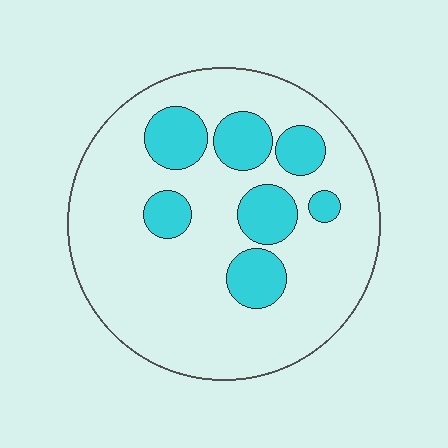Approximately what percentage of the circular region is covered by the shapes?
Approximately 20%.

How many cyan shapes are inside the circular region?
7.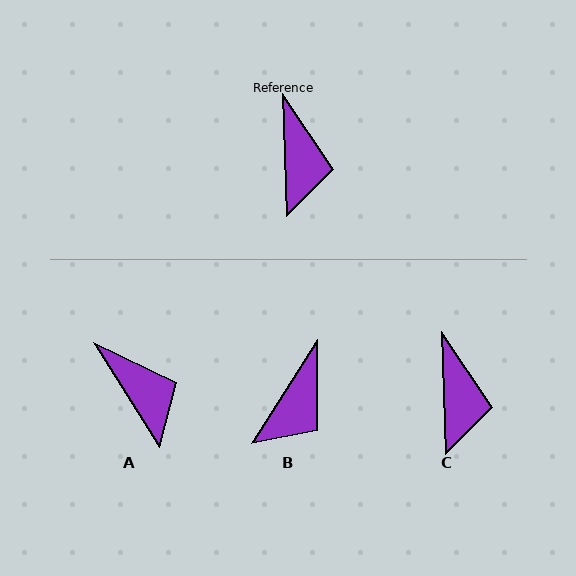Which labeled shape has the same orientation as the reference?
C.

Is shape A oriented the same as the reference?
No, it is off by about 30 degrees.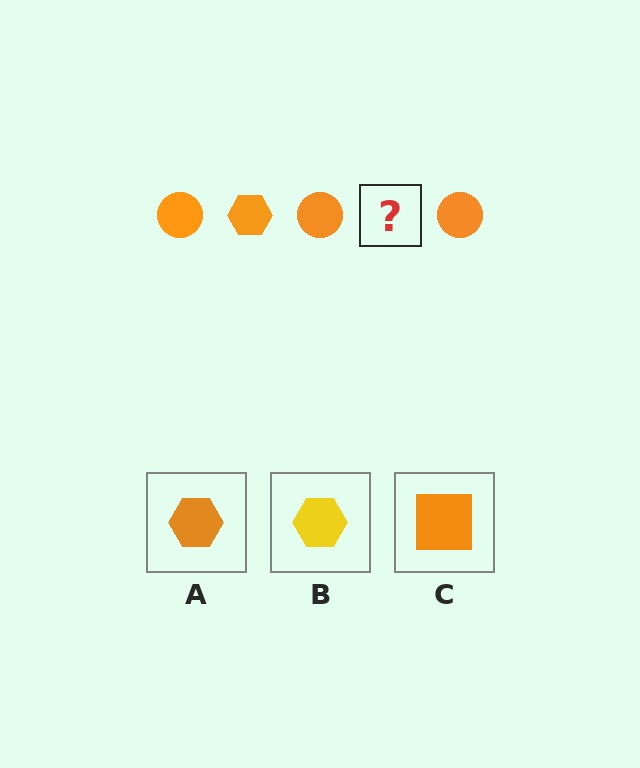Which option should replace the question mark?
Option A.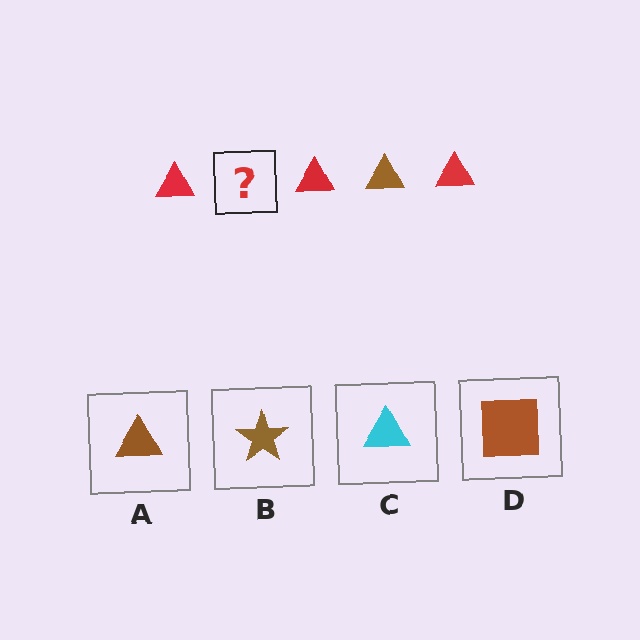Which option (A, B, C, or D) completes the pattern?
A.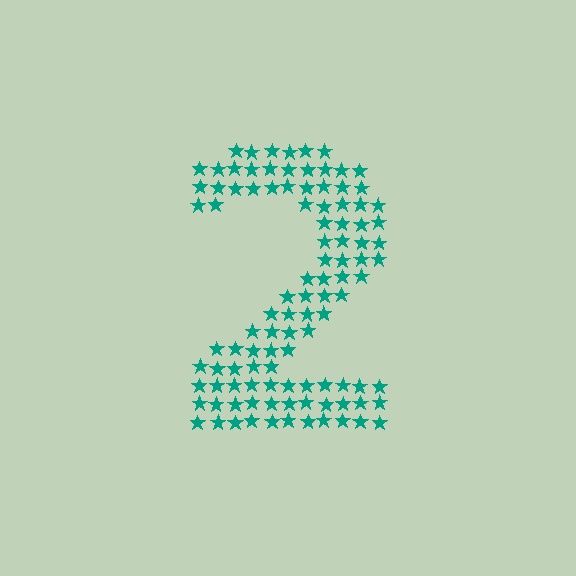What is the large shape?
The large shape is the digit 2.